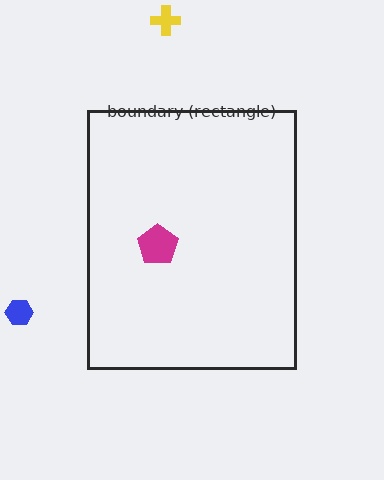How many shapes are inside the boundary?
1 inside, 2 outside.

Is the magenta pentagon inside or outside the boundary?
Inside.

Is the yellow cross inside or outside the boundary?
Outside.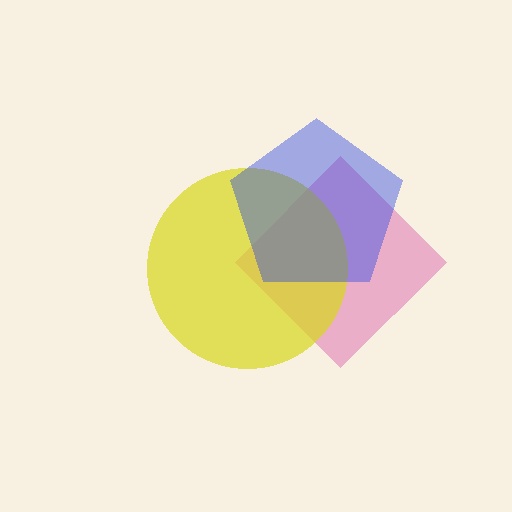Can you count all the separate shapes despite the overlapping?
Yes, there are 3 separate shapes.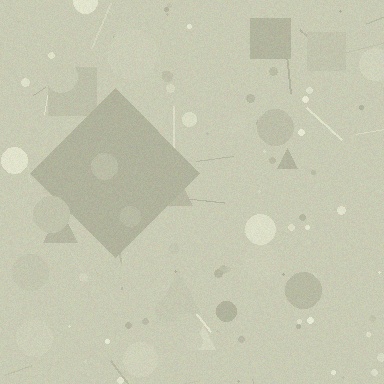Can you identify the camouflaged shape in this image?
The camouflaged shape is a diamond.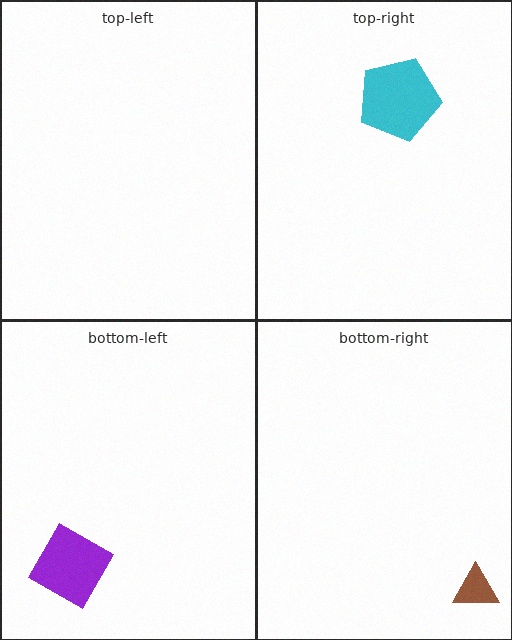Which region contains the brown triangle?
The bottom-right region.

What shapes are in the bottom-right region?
The brown triangle.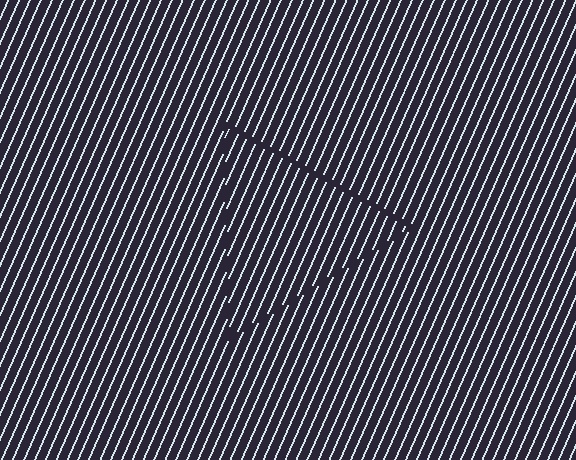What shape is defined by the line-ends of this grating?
An illusory triangle. The interior of the shape contains the same grating, shifted by half a period — the contour is defined by the phase discontinuity where line-ends from the inner and outer gratings abut.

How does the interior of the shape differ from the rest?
The interior of the shape contains the same grating, shifted by half a period — the contour is defined by the phase discontinuity where line-ends from the inner and outer gratings abut.